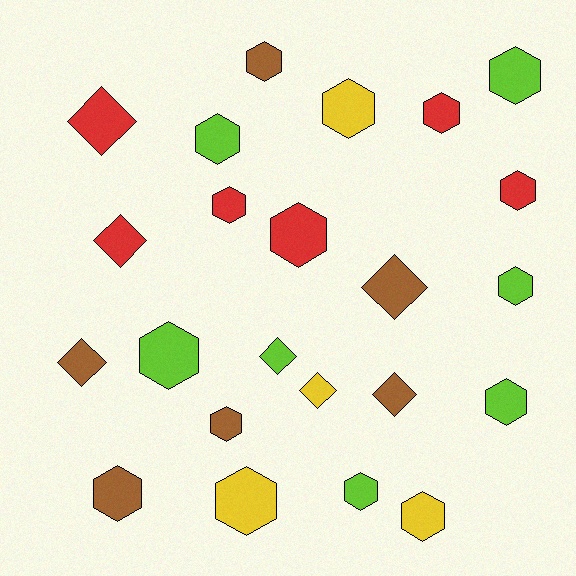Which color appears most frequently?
Lime, with 7 objects.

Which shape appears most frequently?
Hexagon, with 16 objects.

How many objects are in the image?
There are 23 objects.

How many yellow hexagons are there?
There are 3 yellow hexagons.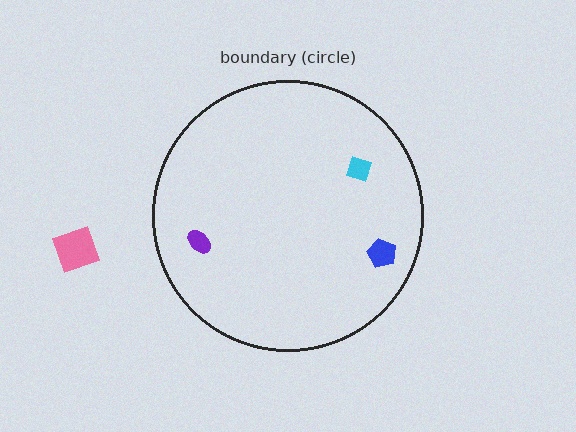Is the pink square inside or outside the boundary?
Outside.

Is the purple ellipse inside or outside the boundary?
Inside.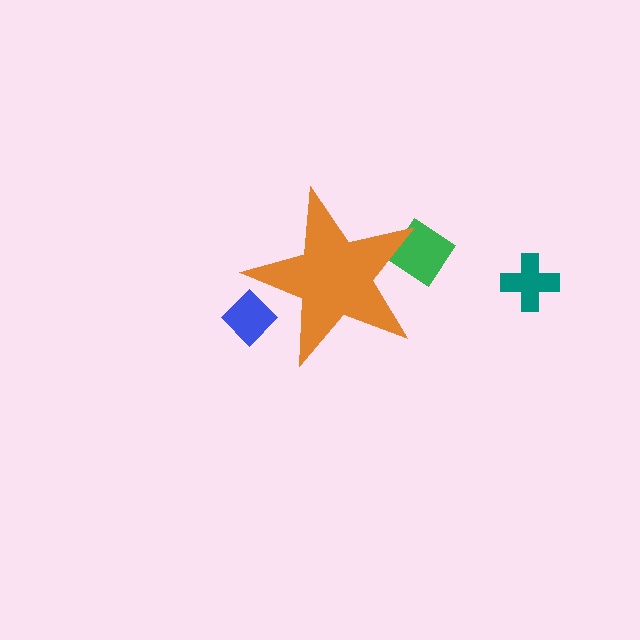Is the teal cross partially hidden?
No, the teal cross is fully visible.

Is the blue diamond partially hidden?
Yes, the blue diamond is partially hidden behind the orange star.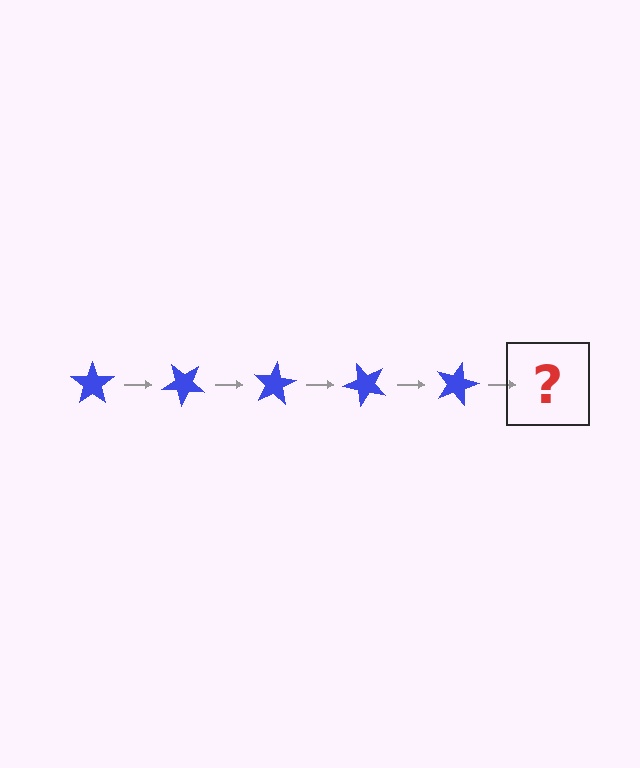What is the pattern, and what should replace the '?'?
The pattern is that the star rotates 40 degrees each step. The '?' should be a blue star rotated 200 degrees.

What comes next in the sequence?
The next element should be a blue star rotated 200 degrees.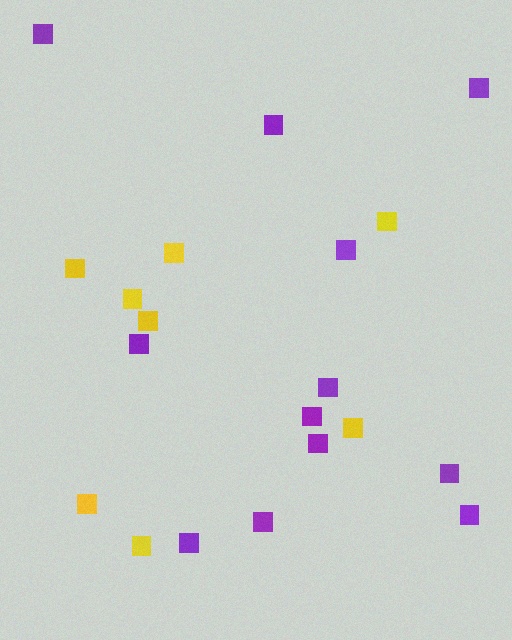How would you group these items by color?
There are 2 groups: one group of yellow squares (8) and one group of purple squares (12).